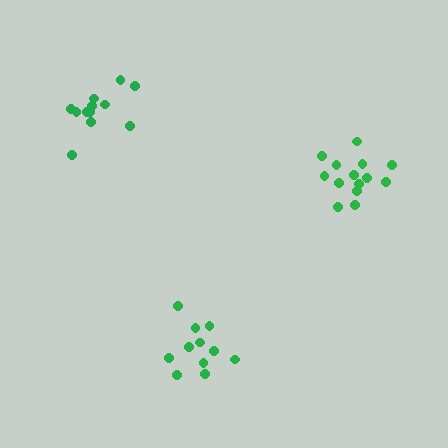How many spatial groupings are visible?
There are 3 spatial groupings.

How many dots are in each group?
Group 1: 11 dots, Group 2: 14 dots, Group 3: 12 dots (37 total).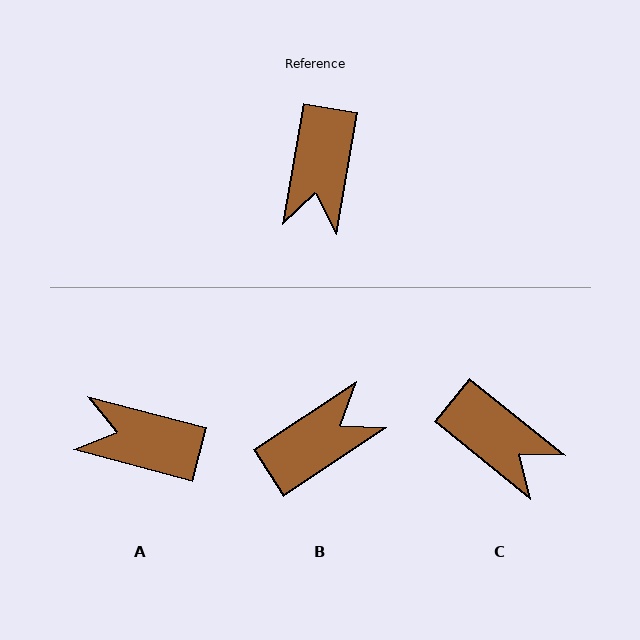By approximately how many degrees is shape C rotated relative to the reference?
Approximately 61 degrees counter-clockwise.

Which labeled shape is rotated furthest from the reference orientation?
B, about 133 degrees away.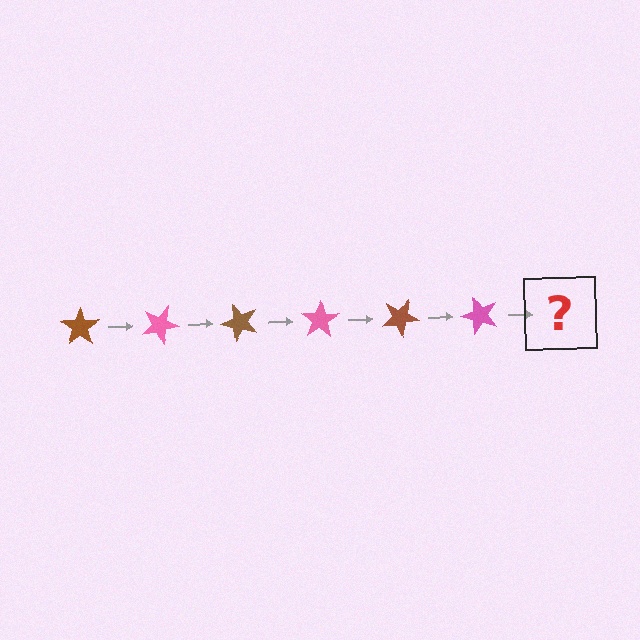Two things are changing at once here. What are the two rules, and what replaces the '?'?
The two rules are that it rotates 25 degrees each step and the color cycles through brown and pink. The '?' should be a brown star, rotated 150 degrees from the start.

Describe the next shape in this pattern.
It should be a brown star, rotated 150 degrees from the start.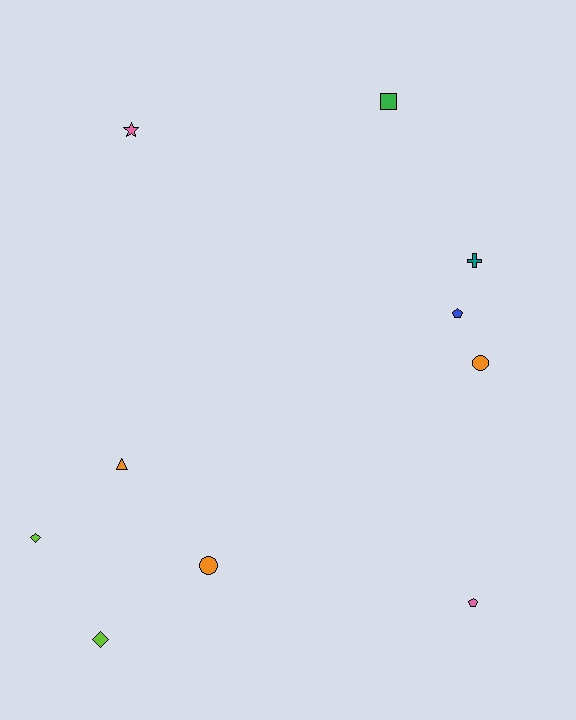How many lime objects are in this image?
There are 2 lime objects.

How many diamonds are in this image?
There are 2 diamonds.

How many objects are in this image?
There are 10 objects.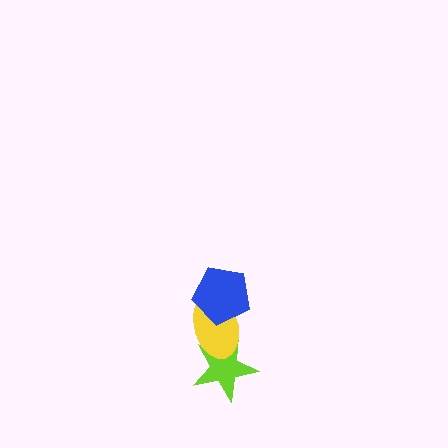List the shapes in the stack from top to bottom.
From top to bottom: the blue pentagon, the yellow ellipse, the lime star.